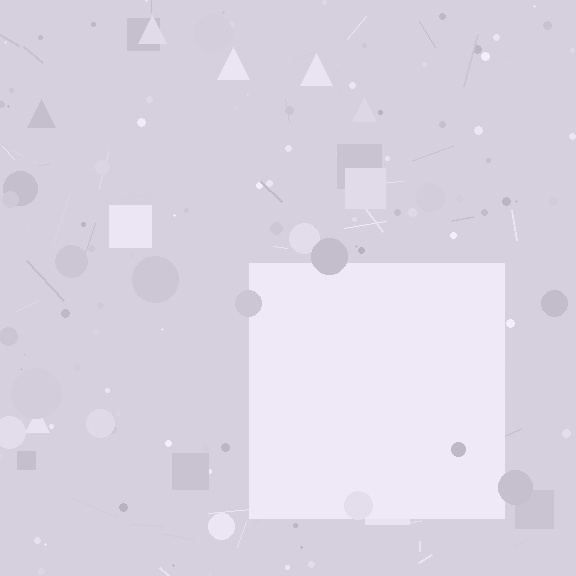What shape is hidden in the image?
A square is hidden in the image.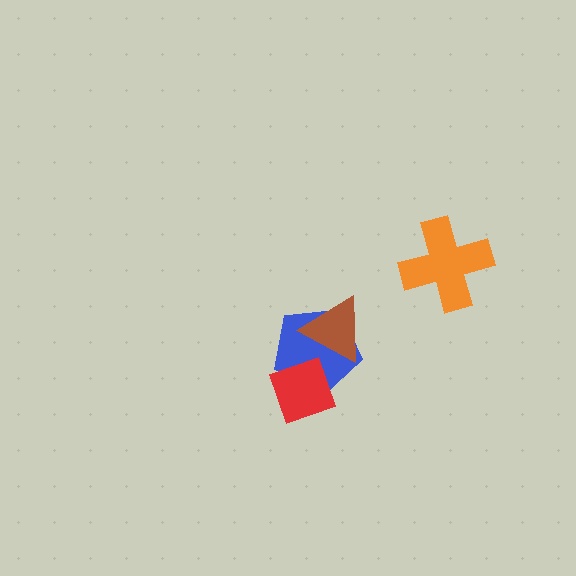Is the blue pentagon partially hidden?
Yes, it is partially covered by another shape.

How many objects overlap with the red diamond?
1 object overlaps with the red diamond.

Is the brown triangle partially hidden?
No, no other shape covers it.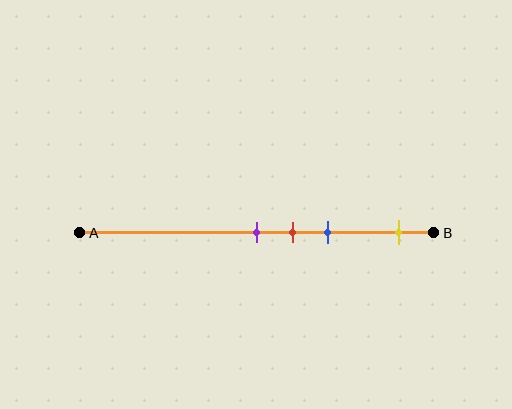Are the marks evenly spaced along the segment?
No, the marks are not evenly spaced.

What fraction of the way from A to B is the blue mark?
The blue mark is approximately 70% (0.7) of the way from A to B.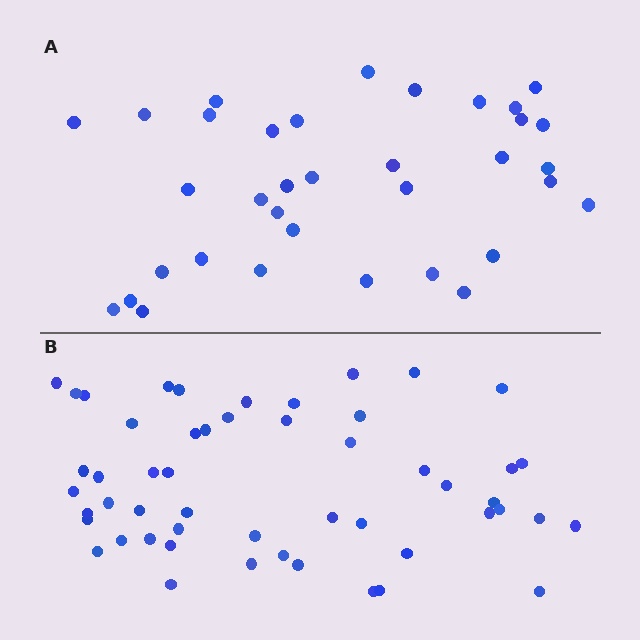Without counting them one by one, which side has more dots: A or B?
Region B (the bottom region) has more dots.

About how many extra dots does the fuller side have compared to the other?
Region B has approximately 15 more dots than region A.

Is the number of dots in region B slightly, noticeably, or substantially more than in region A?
Region B has substantially more. The ratio is roughly 1.5 to 1.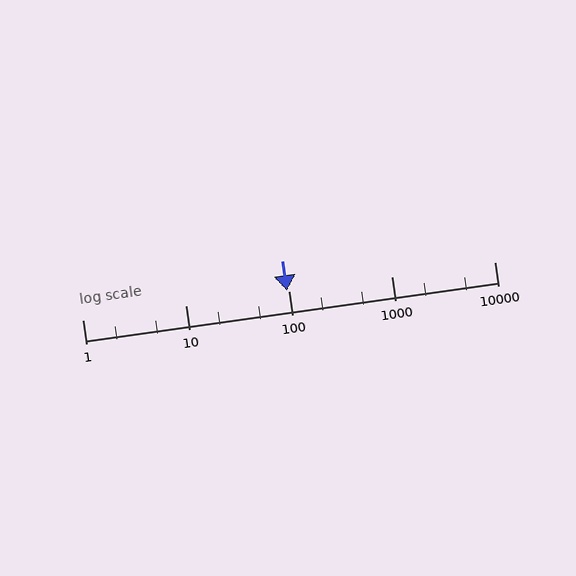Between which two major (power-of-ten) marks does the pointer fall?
The pointer is between 10 and 100.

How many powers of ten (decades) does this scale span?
The scale spans 4 decades, from 1 to 10000.